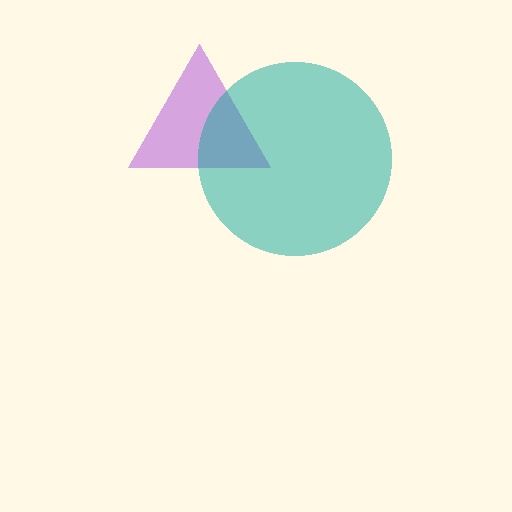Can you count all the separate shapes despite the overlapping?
Yes, there are 2 separate shapes.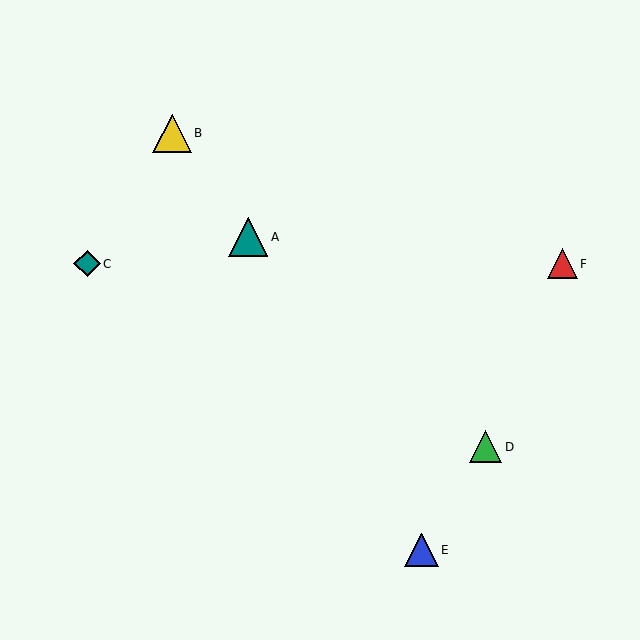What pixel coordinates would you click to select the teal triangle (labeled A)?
Click at (248, 237) to select the teal triangle A.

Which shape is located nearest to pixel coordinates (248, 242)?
The teal triangle (labeled A) at (248, 237) is nearest to that location.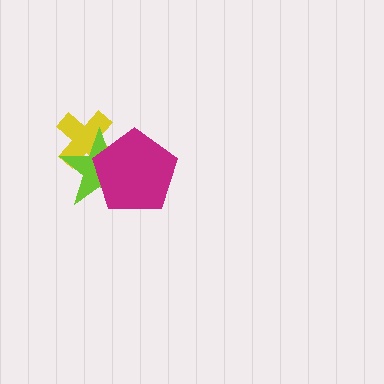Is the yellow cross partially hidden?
Yes, it is partially covered by another shape.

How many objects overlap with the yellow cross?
2 objects overlap with the yellow cross.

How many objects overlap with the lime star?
2 objects overlap with the lime star.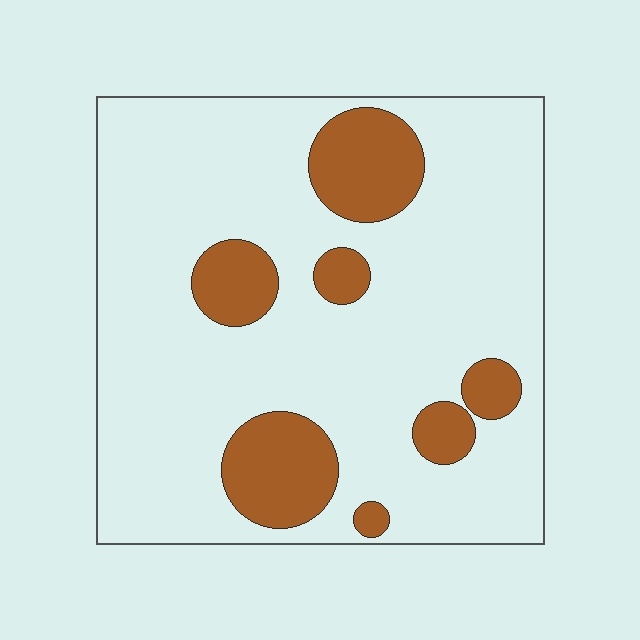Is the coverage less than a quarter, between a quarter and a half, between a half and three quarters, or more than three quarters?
Less than a quarter.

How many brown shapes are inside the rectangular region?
7.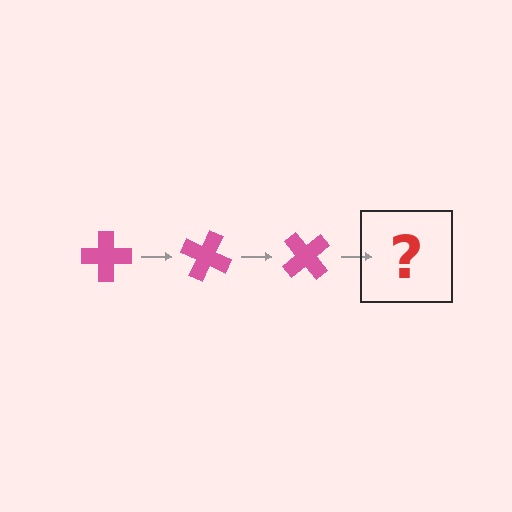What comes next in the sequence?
The next element should be a pink cross rotated 75 degrees.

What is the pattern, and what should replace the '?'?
The pattern is that the cross rotates 25 degrees each step. The '?' should be a pink cross rotated 75 degrees.